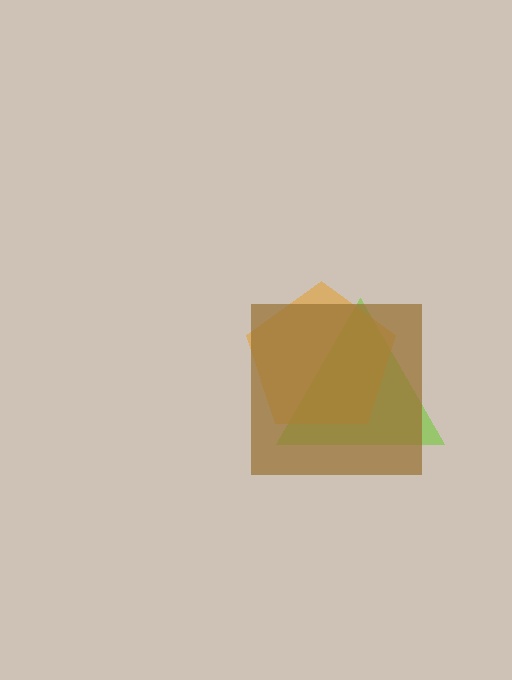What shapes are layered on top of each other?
The layered shapes are: a lime triangle, an orange pentagon, a brown square.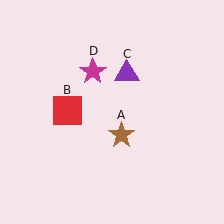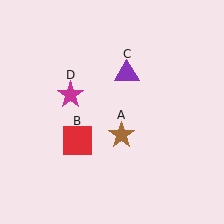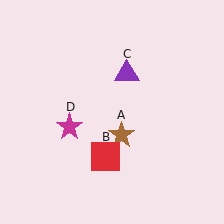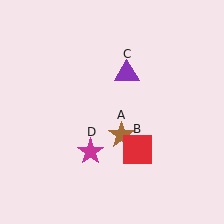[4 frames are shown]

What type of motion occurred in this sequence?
The red square (object B), magenta star (object D) rotated counterclockwise around the center of the scene.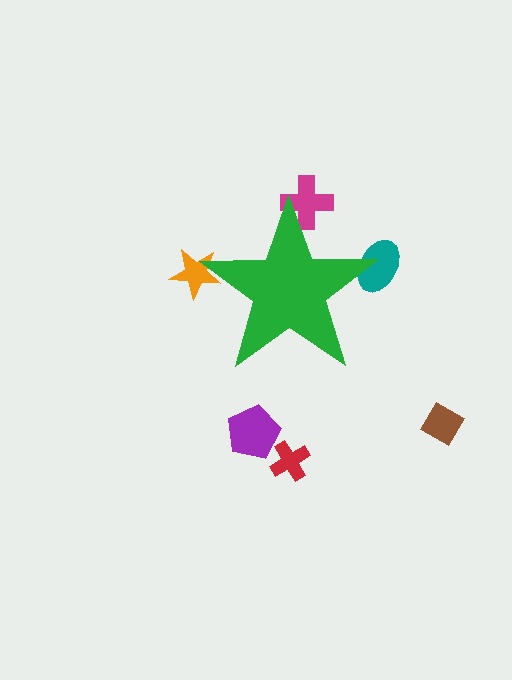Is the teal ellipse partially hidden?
Yes, the teal ellipse is partially hidden behind the green star.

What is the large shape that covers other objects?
A green star.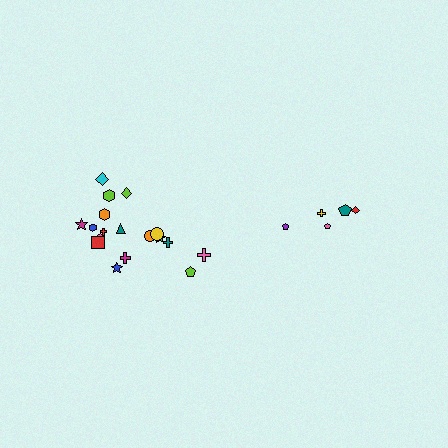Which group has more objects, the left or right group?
The left group.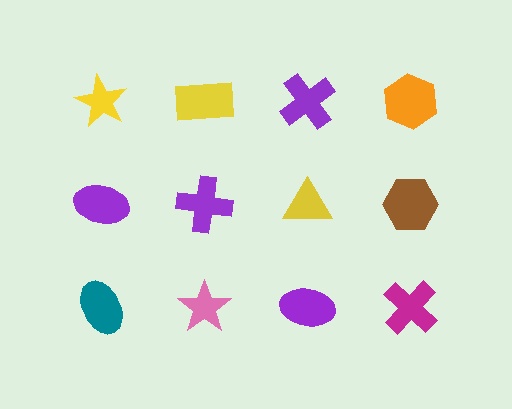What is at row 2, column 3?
A yellow triangle.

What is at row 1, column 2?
A yellow rectangle.